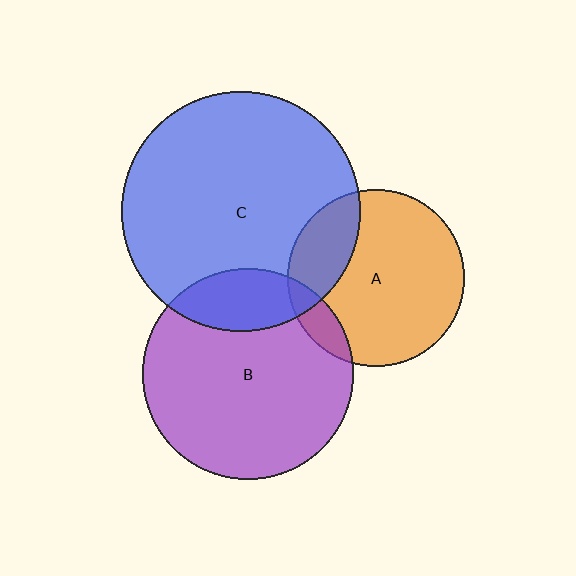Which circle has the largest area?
Circle C (blue).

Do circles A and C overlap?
Yes.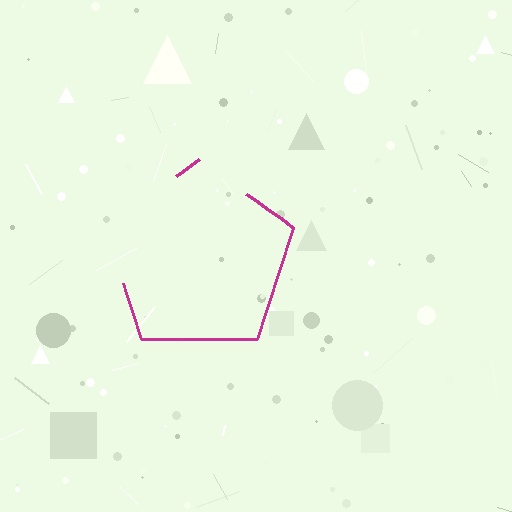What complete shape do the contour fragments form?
The contour fragments form a pentagon.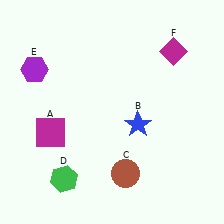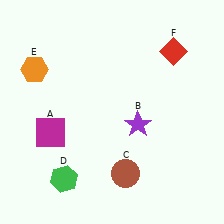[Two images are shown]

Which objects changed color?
B changed from blue to purple. E changed from purple to orange. F changed from magenta to red.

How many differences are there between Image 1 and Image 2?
There are 3 differences between the two images.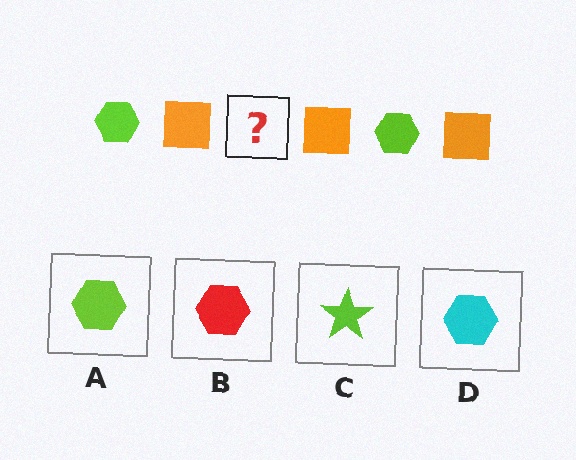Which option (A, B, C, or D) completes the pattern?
A.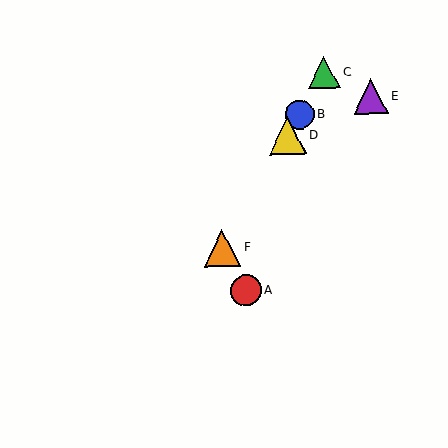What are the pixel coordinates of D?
Object D is at (287, 136).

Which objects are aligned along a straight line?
Objects B, C, D, F are aligned along a straight line.